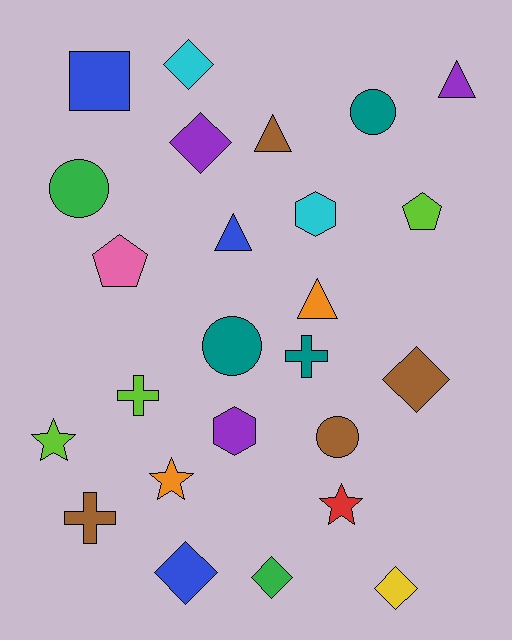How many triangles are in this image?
There are 4 triangles.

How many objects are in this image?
There are 25 objects.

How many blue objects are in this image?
There are 3 blue objects.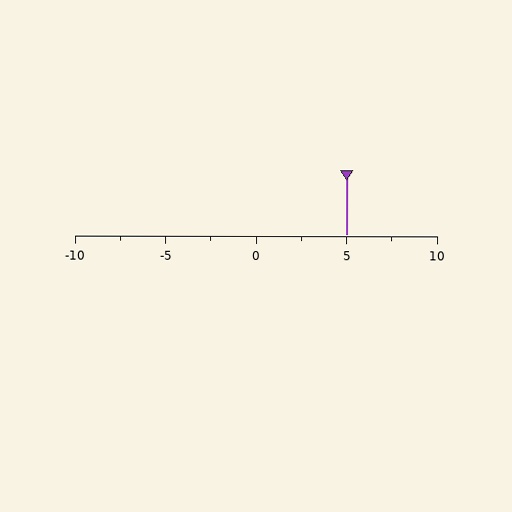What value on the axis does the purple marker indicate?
The marker indicates approximately 5.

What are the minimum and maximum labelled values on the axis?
The axis runs from -10 to 10.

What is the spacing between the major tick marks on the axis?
The major ticks are spaced 5 apart.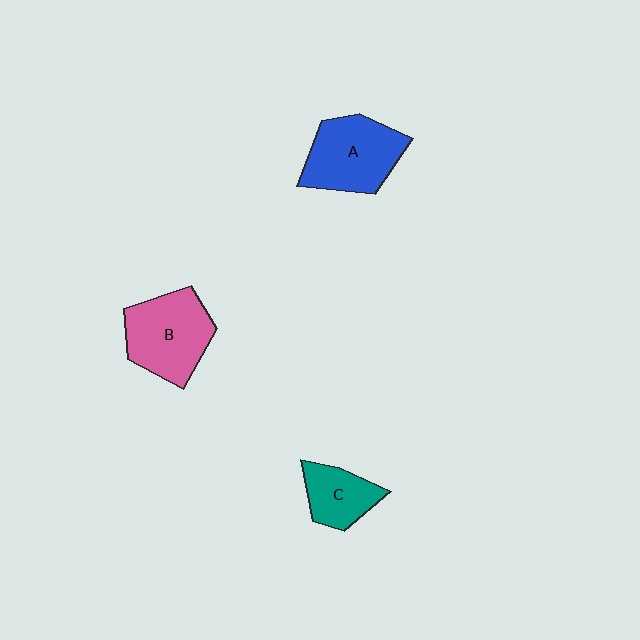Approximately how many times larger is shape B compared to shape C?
Approximately 1.7 times.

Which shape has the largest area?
Shape B (pink).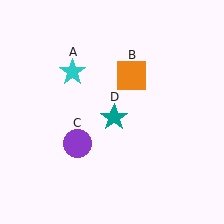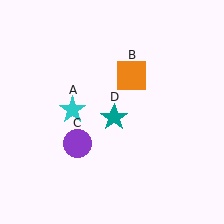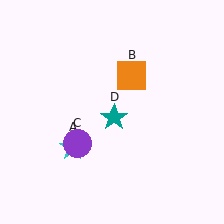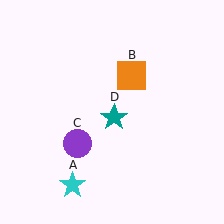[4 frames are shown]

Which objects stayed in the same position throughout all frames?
Orange square (object B) and purple circle (object C) and teal star (object D) remained stationary.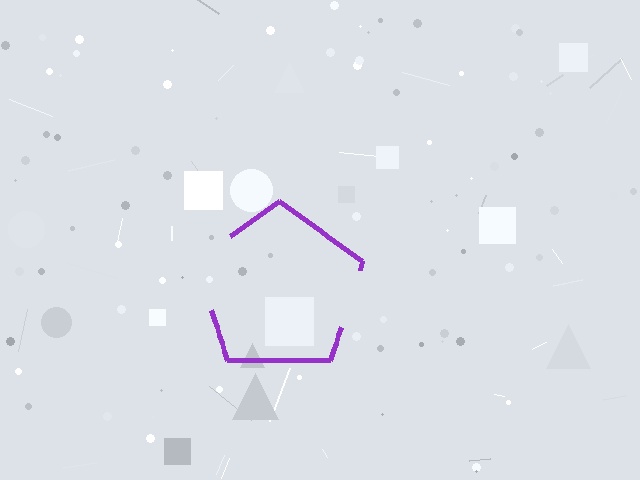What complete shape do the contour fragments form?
The contour fragments form a pentagon.